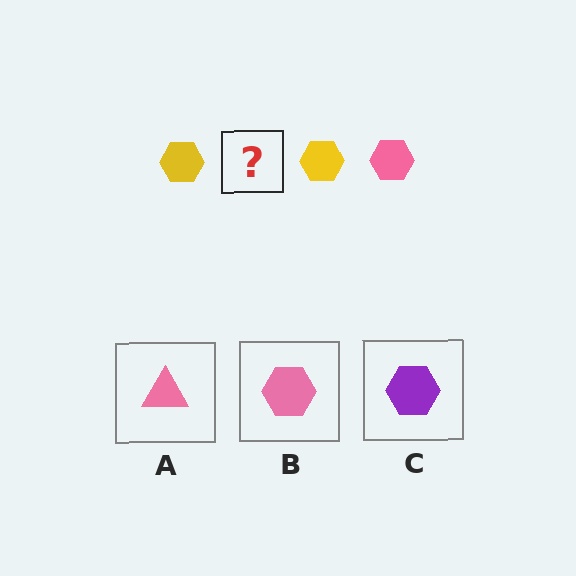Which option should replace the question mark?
Option B.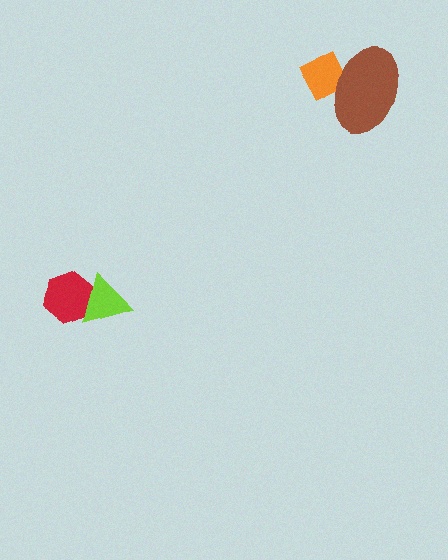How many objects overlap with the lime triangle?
1 object overlaps with the lime triangle.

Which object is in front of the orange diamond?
The brown ellipse is in front of the orange diamond.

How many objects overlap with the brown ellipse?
1 object overlaps with the brown ellipse.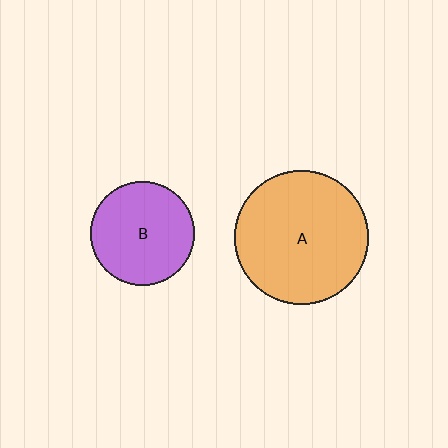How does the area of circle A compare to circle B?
Approximately 1.7 times.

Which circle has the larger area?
Circle A (orange).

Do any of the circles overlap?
No, none of the circles overlap.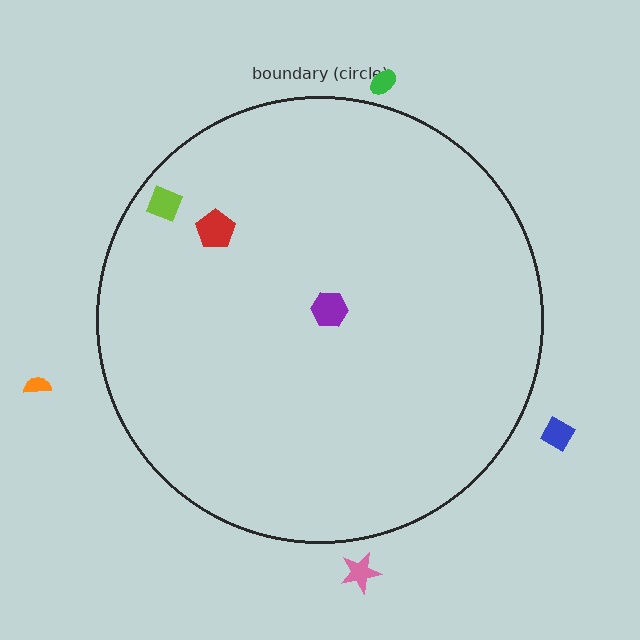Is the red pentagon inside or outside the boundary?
Inside.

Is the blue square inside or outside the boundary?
Outside.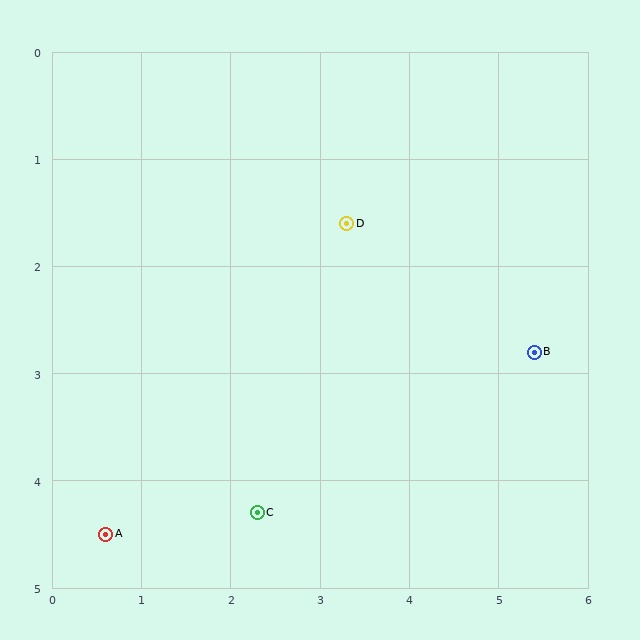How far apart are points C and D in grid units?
Points C and D are about 2.9 grid units apart.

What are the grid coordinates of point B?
Point B is at approximately (5.4, 2.8).